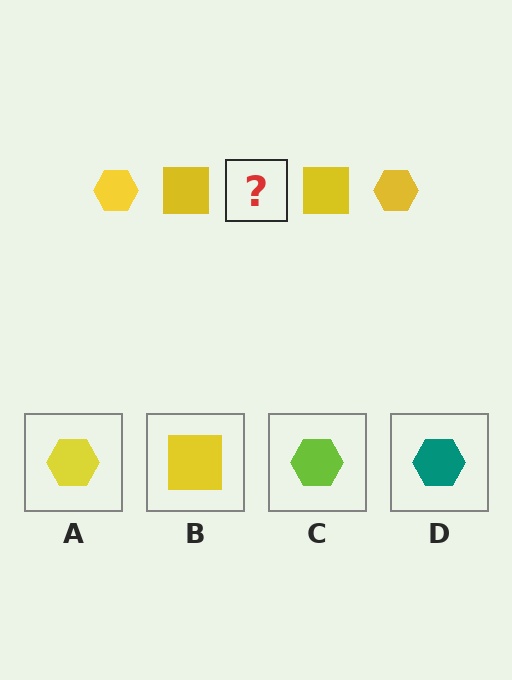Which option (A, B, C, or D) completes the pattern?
A.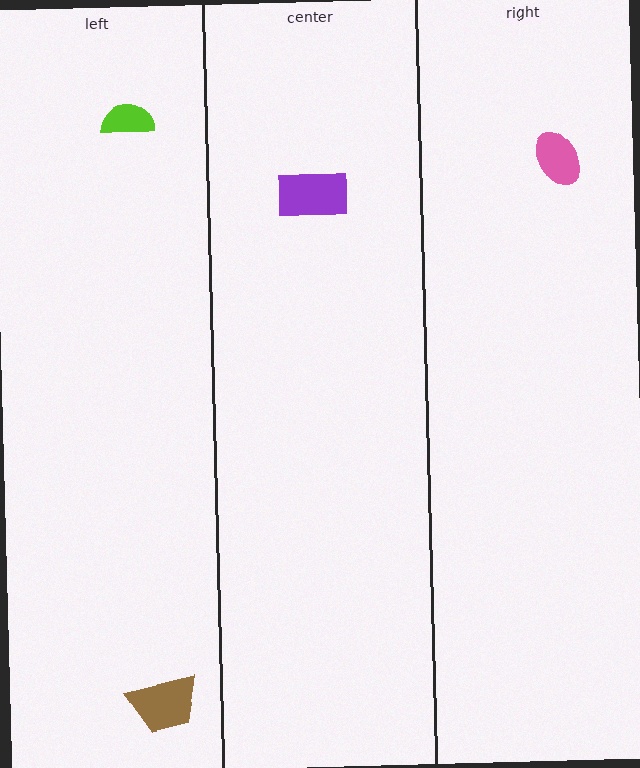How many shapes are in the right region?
1.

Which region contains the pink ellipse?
The right region.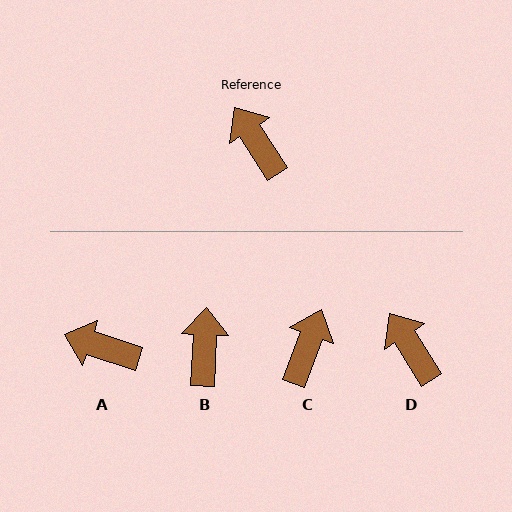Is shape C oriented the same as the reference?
No, it is off by about 53 degrees.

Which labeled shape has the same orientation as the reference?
D.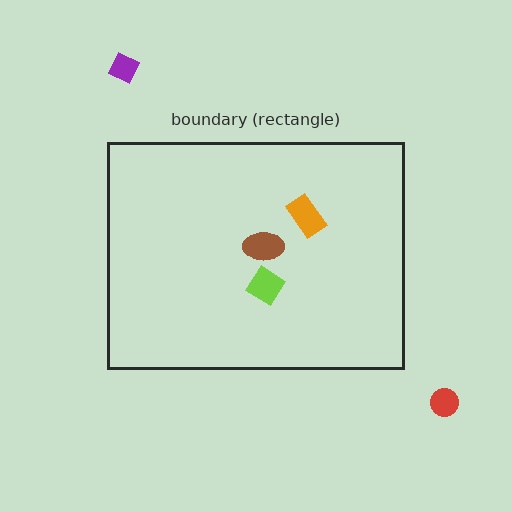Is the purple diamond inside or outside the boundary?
Outside.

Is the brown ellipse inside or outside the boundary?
Inside.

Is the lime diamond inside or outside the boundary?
Inside.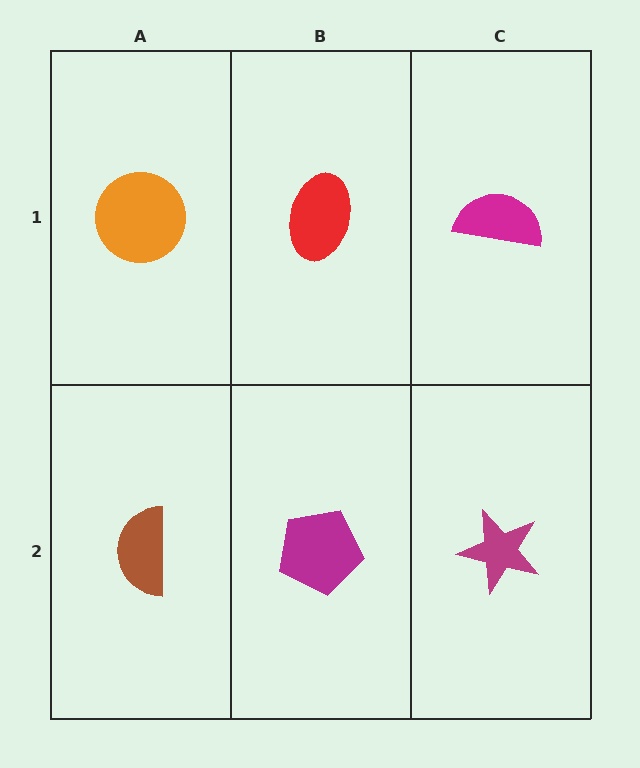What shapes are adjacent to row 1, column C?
A magenta star (row 2, column C), a red ellipse (row 1, column B).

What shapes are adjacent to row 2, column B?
A red ellipse (row 1, column B), a brown semicircle (row 2, column A), a magenta star (row 2, column C).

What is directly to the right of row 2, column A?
A magenta pentagon.